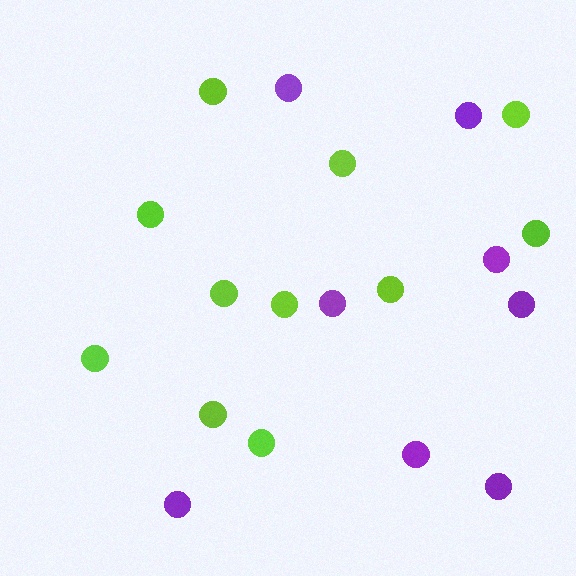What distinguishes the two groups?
There are 2 groups: one group of lime circles (11) and one group of purple circles (8).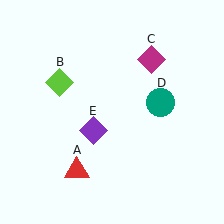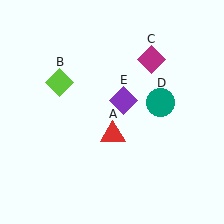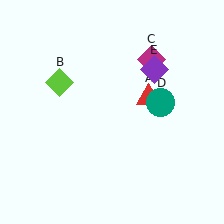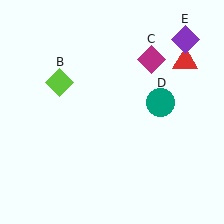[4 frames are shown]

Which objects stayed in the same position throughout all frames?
Lime diamond (object B) and magenta diamond (object C) and teal circle (object D) remained stationary.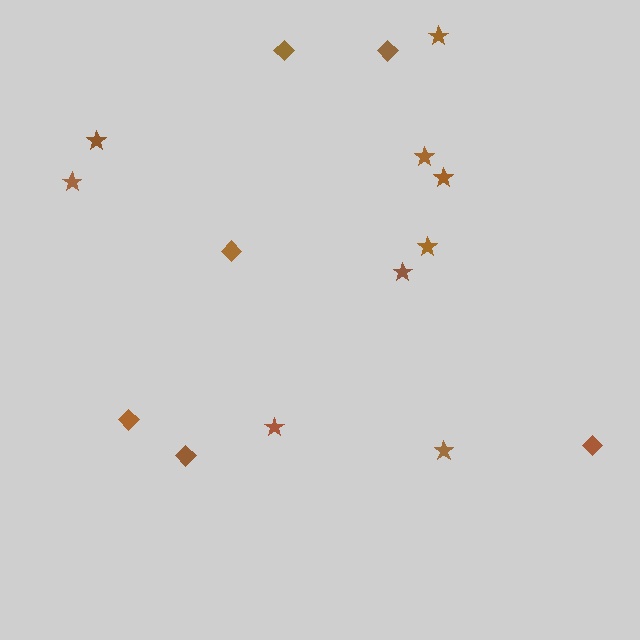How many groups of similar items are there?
There are 2 groups: one group of stars (9) and one group of diamonds (6).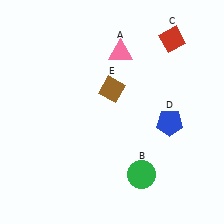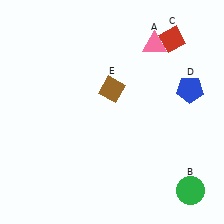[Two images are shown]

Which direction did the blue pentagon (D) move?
The blue pentagon (D) moved up.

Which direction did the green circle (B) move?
The green circle (B) moved right.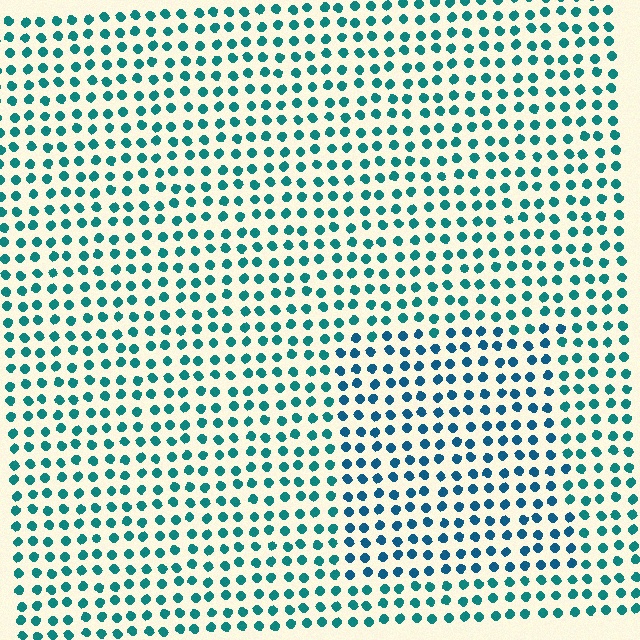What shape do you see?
I see a rectangle.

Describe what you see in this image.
The image is filled with small teal elements in a uniform arrangement. A rectangle-shaped region is visible where the elements are tinted to a slightly different hue, forming a subtle color boundary.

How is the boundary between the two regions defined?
The boundary is defined purely by a slight shift in hue (about 24 degrees). Spacing, size, and orientation are identical on both sides.